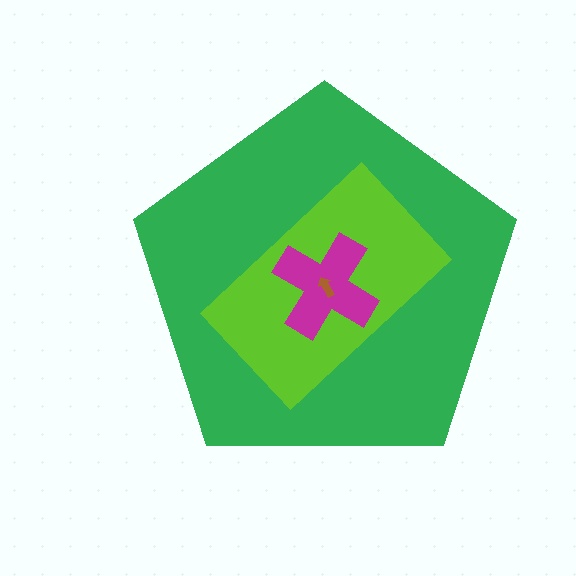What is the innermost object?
The brown arrow.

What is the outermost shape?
The green pentagon.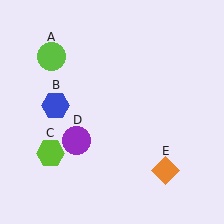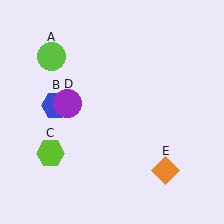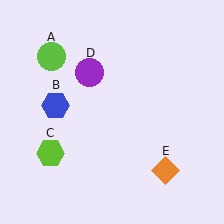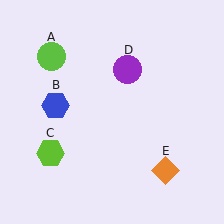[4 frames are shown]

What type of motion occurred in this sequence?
The purple circle (object D) rotated clockwise around the center of the scene.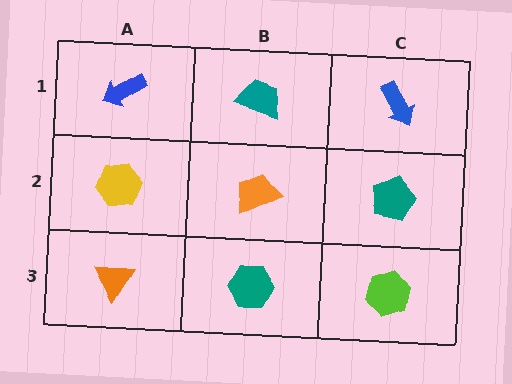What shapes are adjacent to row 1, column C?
A teal pentagon (row 2, column C), a teal trapezoid (row 1, column B).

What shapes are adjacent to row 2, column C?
A blue arrow (row 1, column C), a lime hexagon (row 3, column C), an orange trapezoid (row 2, column B).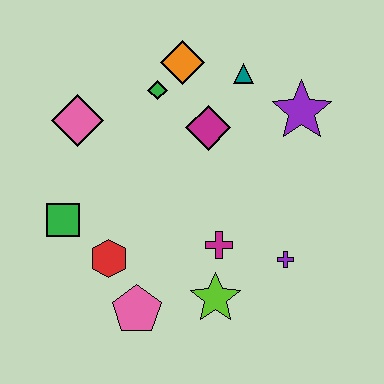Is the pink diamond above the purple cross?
Yes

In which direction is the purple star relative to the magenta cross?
The purple star is above the magenta cross.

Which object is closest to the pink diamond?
The green diamond is closest to the pink diamond.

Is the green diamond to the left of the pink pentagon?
No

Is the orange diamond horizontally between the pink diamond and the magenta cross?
Yes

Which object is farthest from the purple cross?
The pink diamond is farthest from the purple cross.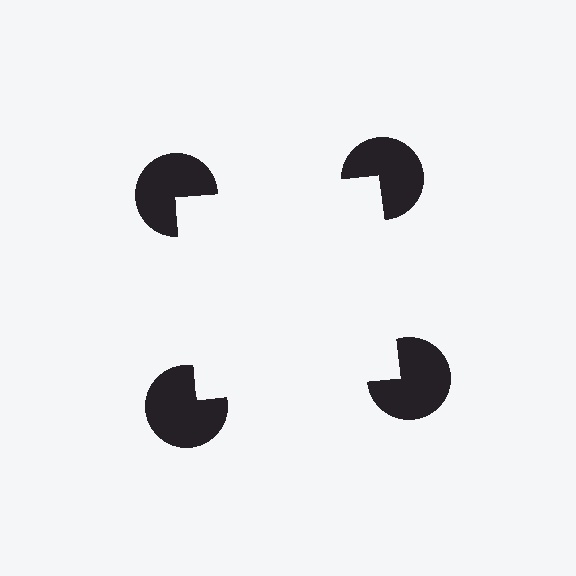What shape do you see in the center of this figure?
An illusory square — its edges are inferred from the aligned wedge cuts in the pac-man discs, not physically drawn.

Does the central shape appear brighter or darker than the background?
It typically appears slightly brighter than the background, even though no actual brightness change is drawn.